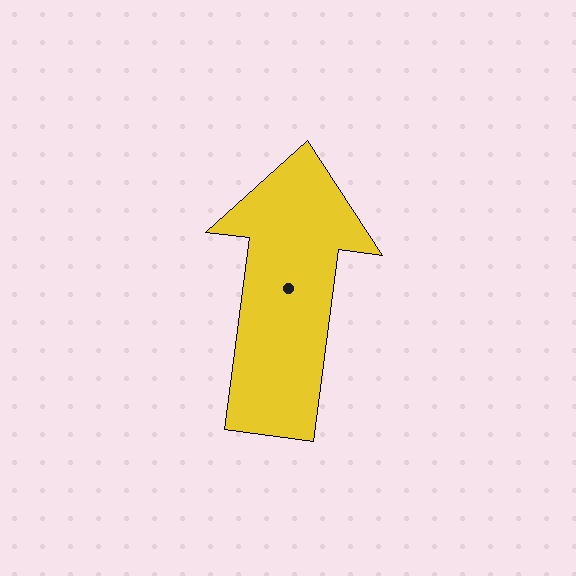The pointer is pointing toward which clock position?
Roughly 12 o'clock.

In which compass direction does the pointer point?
North.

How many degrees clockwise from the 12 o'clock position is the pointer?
Approximately 7 degrees.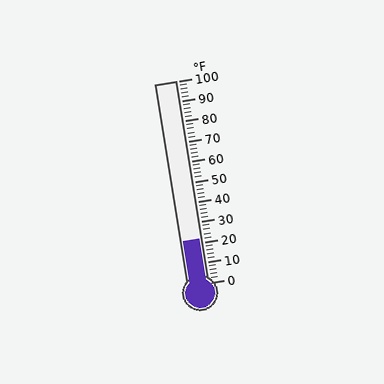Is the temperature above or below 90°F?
The temperature is below 90°F.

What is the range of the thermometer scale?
The thermometer scale ranges from 0°F to 100°F.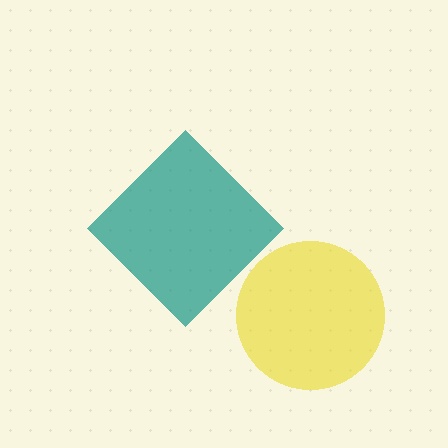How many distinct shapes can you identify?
There are 2 distinct shapes: a teal diamond, a yellow circle.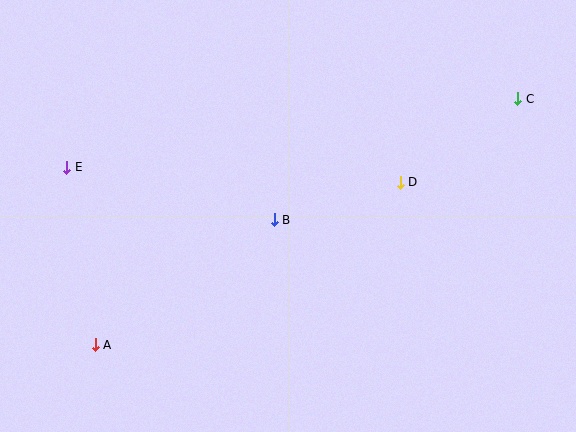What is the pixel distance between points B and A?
The distance between B and A is 218 pixels.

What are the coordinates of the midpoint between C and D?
The midpoint between C and D is at (459, 141).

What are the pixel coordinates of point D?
Point D is at (400, 182).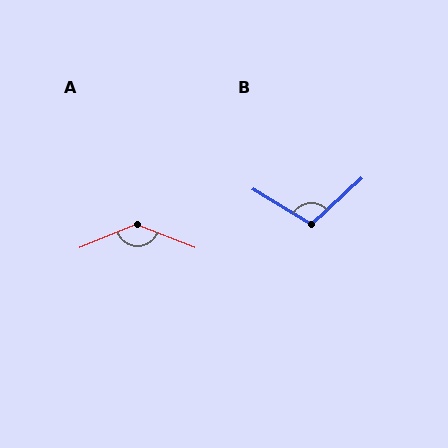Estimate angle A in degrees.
Approximately 136 degrees.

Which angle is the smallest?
B, at approximately 106 degrees.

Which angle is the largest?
A, at approximately 136 degrees.